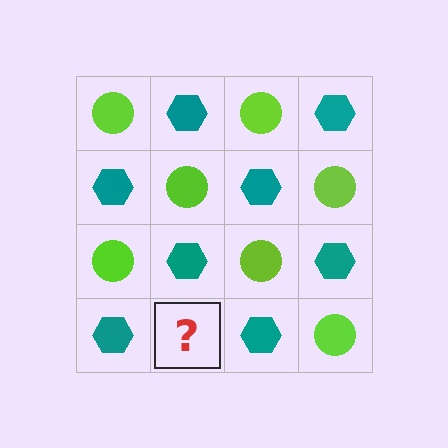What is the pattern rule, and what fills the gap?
The rule is that it alternates lime circle and teal hexagon in a checkerboard pattern. The gap should be filled with a lime circle.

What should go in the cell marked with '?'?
The missing cell should contain a lime circle.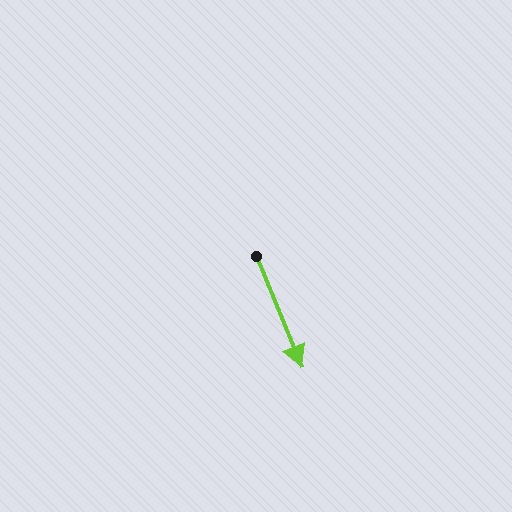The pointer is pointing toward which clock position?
Roughly 5 o'clock.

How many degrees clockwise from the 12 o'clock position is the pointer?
Approximately 158 degrees.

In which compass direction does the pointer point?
South.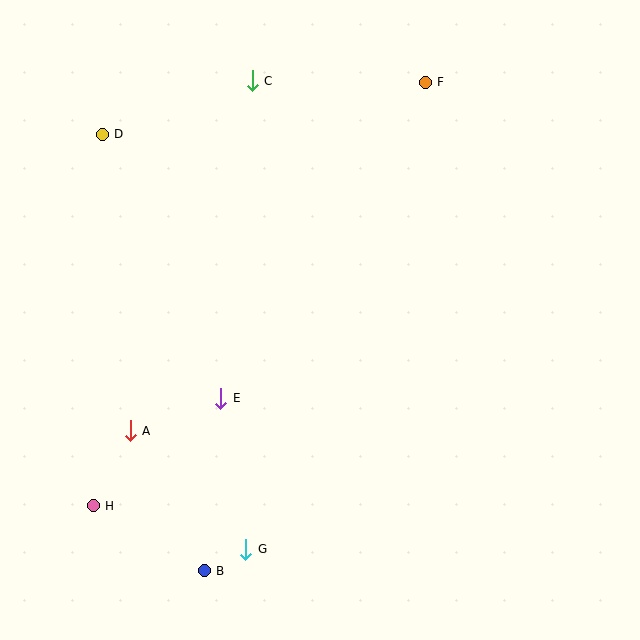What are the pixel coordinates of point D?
Point D is at (102, 134).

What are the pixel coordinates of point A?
Point A is at (130, 431).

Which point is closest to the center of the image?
Point E at (221, 398) is closest to the center.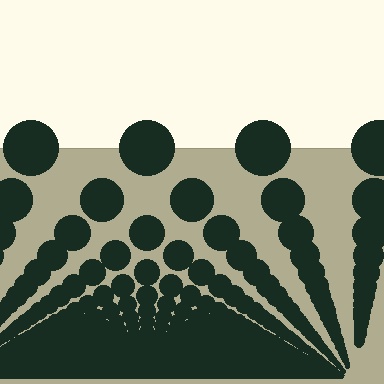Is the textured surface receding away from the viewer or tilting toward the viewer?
The surface appears to tilt toward the viewer. Texture elements get larger and sparser toward the top.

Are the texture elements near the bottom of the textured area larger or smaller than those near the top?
Smaller. The gradient is inverted — elements near the bottom are smaller and denser.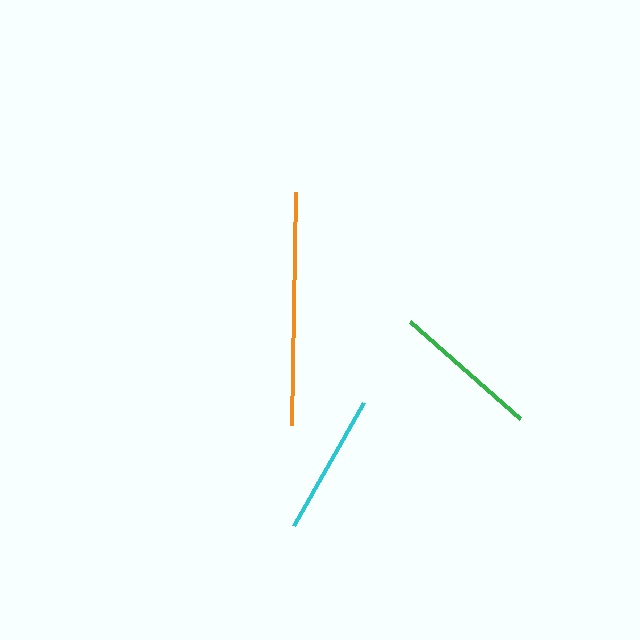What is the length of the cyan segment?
The cyan segment is approximately 142 pixels long.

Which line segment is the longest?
The orange line is the longest at approximately 233 pixels.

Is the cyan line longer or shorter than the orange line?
The orange line is longer than the cyan line.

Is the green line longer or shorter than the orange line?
The orange line is longer than the green line.